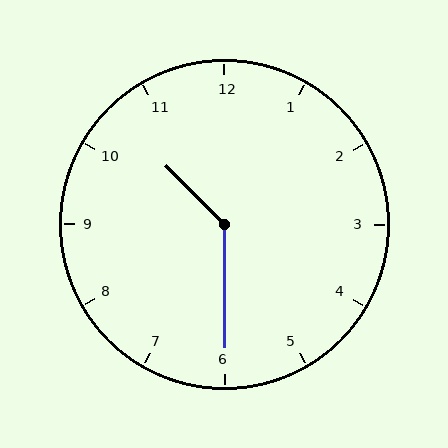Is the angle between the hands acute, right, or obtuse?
It is obtuse.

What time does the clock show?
10:30.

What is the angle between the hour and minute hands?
Approximately 135 degrees.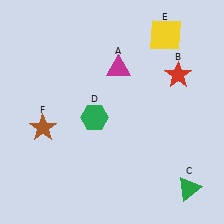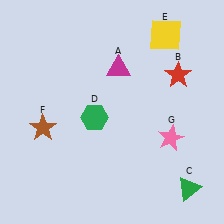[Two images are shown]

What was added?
A pink star (G) was added in Image 2.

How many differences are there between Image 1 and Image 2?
There is 1 difference between the two images.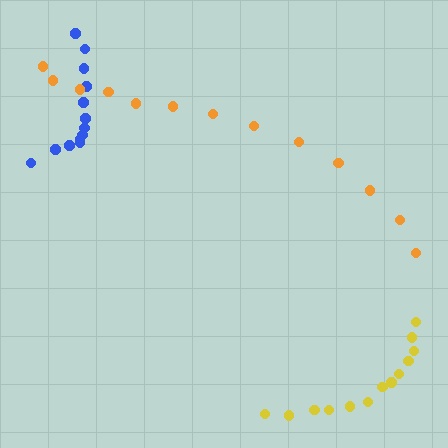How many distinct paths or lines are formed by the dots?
There are 3 distinct paths.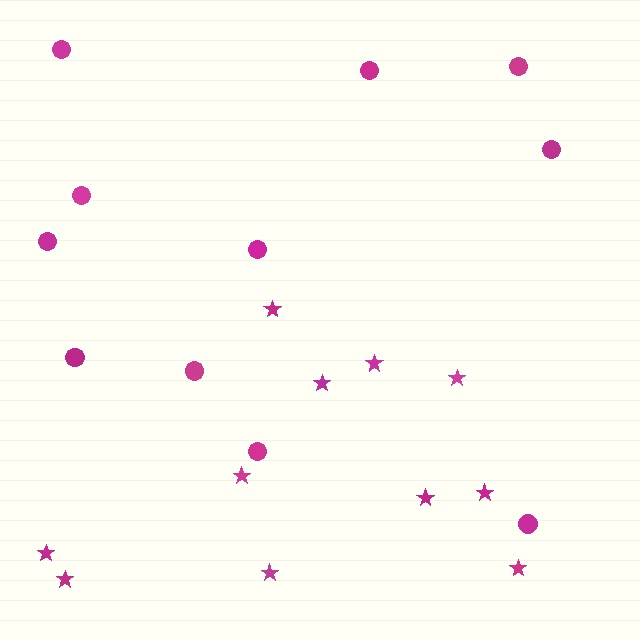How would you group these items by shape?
There are 2 groups: one group of circles (11) and one group of stars (11).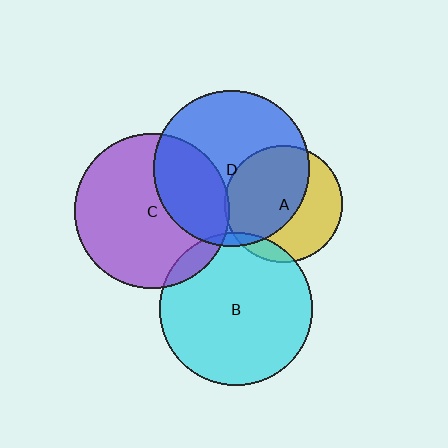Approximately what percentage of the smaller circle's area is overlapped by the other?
Approximately 30%.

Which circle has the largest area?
Circle D (blue).